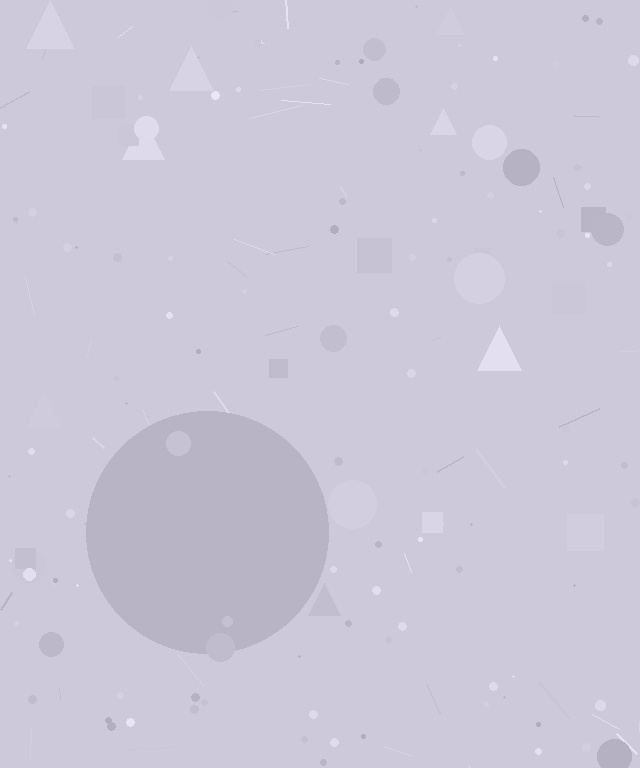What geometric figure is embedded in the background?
A circle is embedded in the background.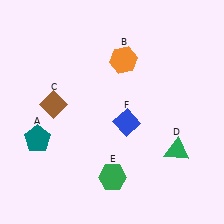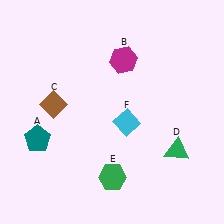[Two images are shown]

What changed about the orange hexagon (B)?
In Image 1, B is orange. In Image 2, it changed to magenta.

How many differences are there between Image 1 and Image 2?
There are 2 differences between the two images.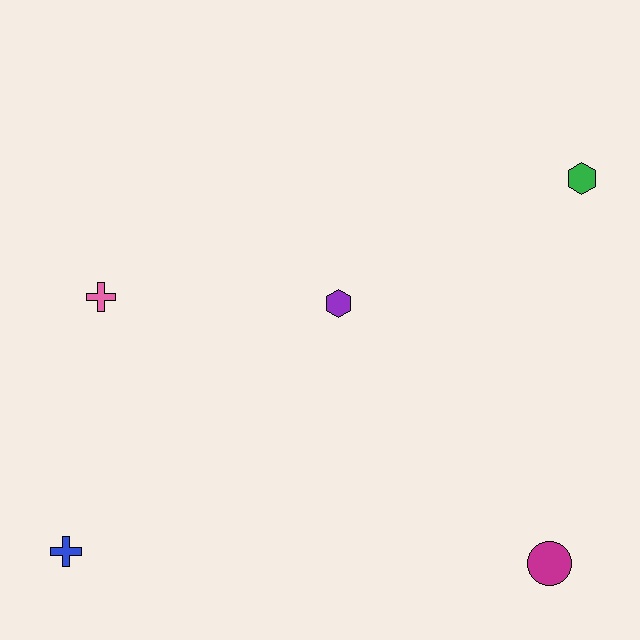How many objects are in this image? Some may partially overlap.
There are 5 objects.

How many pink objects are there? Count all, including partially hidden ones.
There is 1 pink object.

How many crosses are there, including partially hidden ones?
There are 2 crosses.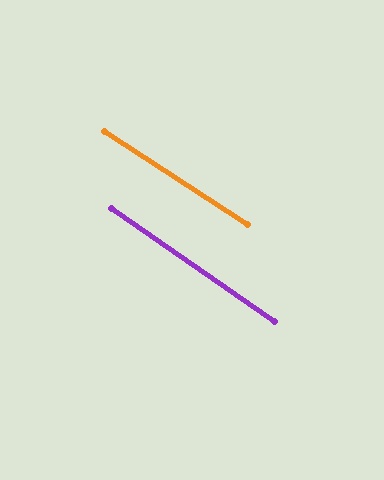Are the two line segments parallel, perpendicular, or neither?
Parallel — their directions differ by only 1.8°.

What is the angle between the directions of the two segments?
Approximately 2 degrees.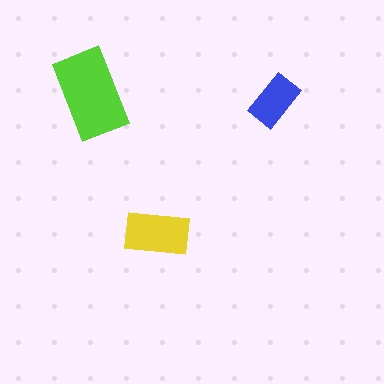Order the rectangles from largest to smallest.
the lime one, the yellow one, the blue one.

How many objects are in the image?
There are 3 objects in the image.